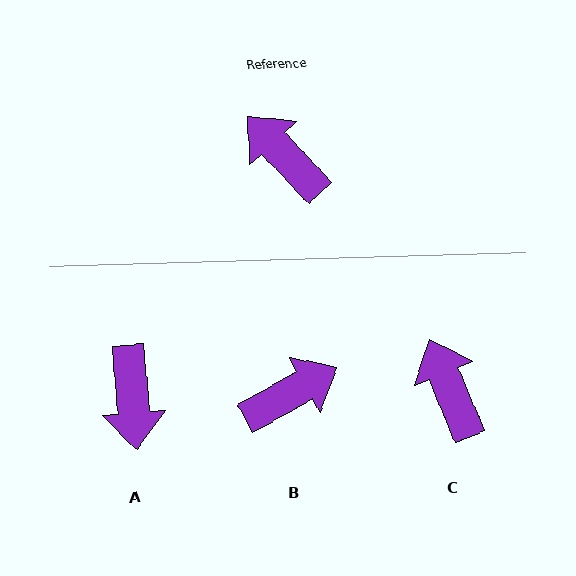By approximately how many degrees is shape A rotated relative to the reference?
Approximately 142 degrees counter-clockwise.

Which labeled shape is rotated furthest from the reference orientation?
A, about 142 degrees away.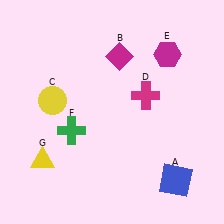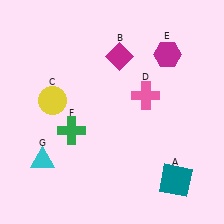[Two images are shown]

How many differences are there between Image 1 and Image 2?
There are 3 differences between the two images.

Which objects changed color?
A changed from blue to teal. D changed from magenta to pink. G changed from yellow to cyan.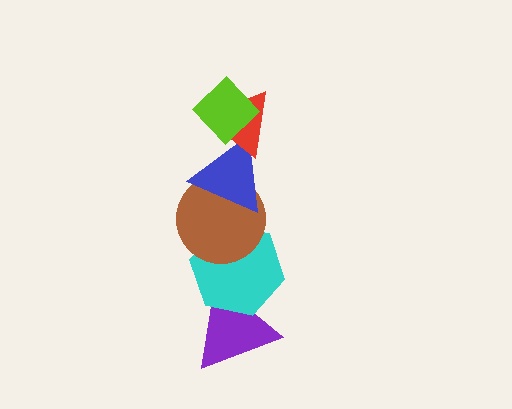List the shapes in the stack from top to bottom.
From top to bottom: the lime diamond, the red triangle, the blue triangle, the brown circle, the cyan hexagon, the purple triangle.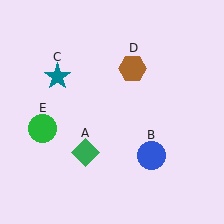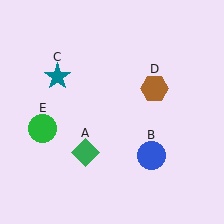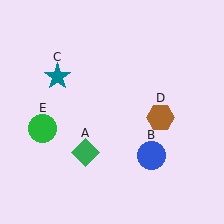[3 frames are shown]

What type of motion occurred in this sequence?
The brown hexagon (object D) rotated clockwise around the center of the scene.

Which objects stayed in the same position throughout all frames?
Green diamond (object A) and blue circle (object B) and teal star (object C) and green circle (object E) remained stationary.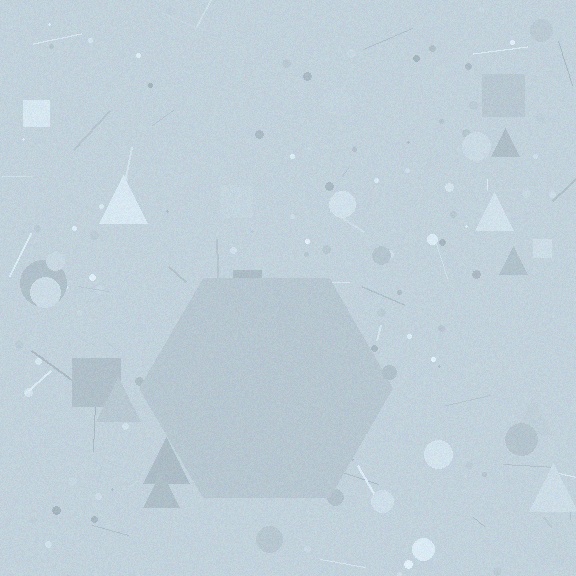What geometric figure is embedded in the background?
A hexagon is embedded in the background.